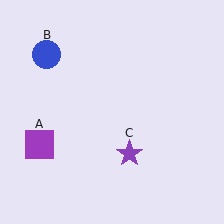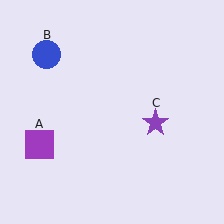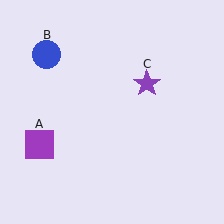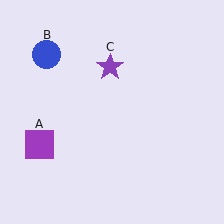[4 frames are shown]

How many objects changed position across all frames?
1 object changed position: purple star (object C).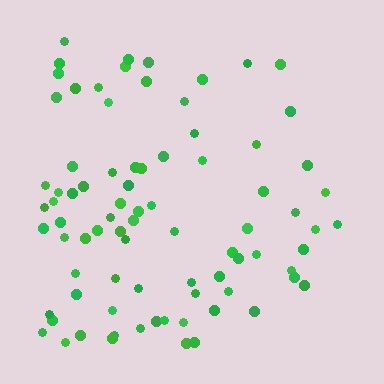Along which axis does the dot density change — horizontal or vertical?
Horizontal.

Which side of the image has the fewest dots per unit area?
The right.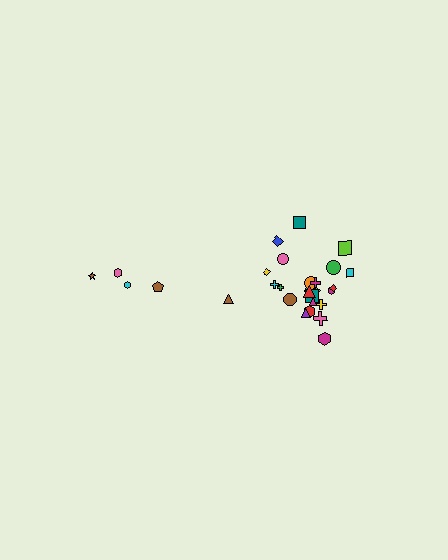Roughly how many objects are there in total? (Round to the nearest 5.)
Roughly 30 objects in total.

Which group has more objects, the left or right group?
The right group.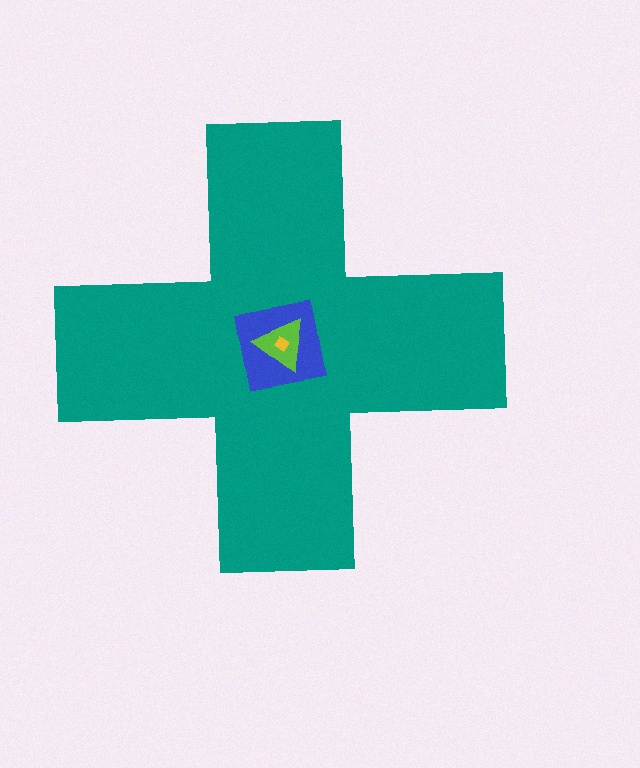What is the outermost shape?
The teal cross.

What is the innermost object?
The yellow diamond.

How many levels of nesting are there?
4.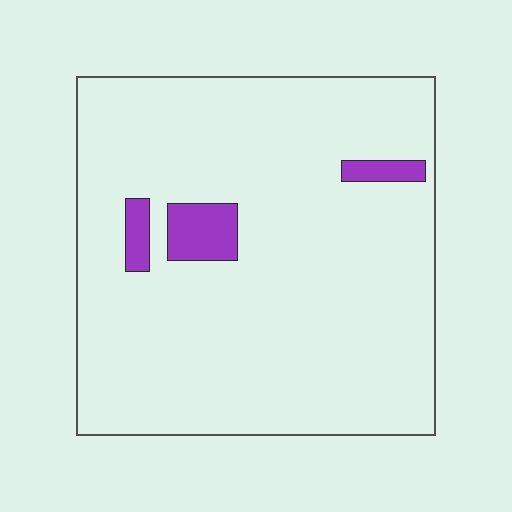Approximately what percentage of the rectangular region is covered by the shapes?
Approximately 5%.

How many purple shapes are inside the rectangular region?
3.